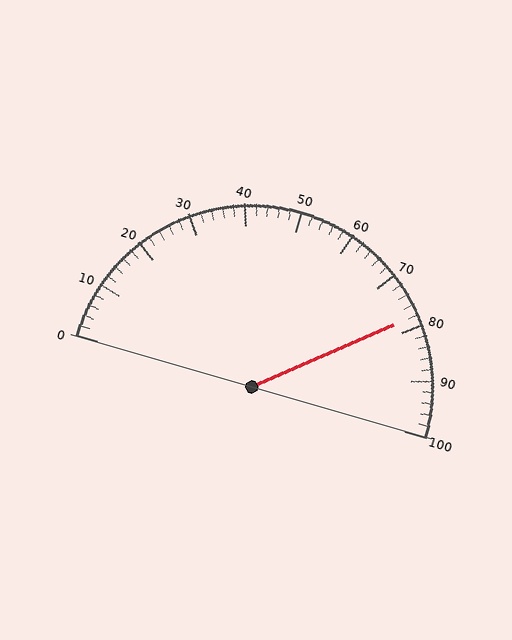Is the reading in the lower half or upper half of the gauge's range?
The reading is in the upper half of the range (0 to 100).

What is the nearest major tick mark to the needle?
The nearest major tick mark is 80.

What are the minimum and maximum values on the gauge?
The gauge ranges from 0 to 100.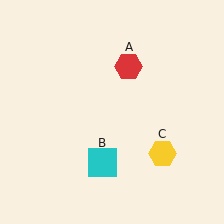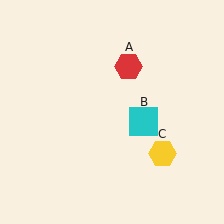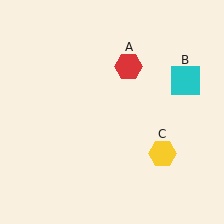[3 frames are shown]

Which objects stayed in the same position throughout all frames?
Red hexagon (object A) and yellow hexagon (object C) remained stationary.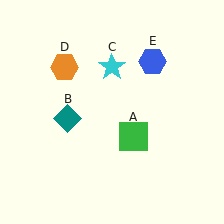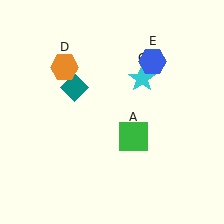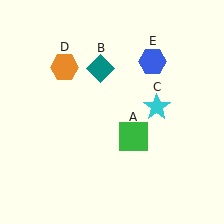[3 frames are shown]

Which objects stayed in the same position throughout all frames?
Green square (object A) and orange hexagon (object D) and blue hexagon (object E) remained stationary.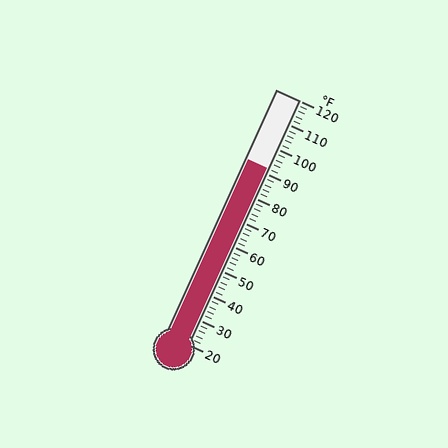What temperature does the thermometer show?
The thermometer shows approximately 92°F.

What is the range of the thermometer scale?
The thermometer scale ranges from 20°F to 120°F.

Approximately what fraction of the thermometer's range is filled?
The thermometer is filled to approximately 70% of its range.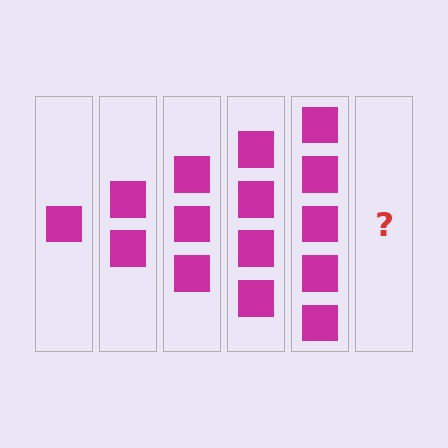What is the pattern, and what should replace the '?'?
The pattern is that each step adds one more square. The '?' should be 6 squares.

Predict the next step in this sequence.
The next step is 6 squares.